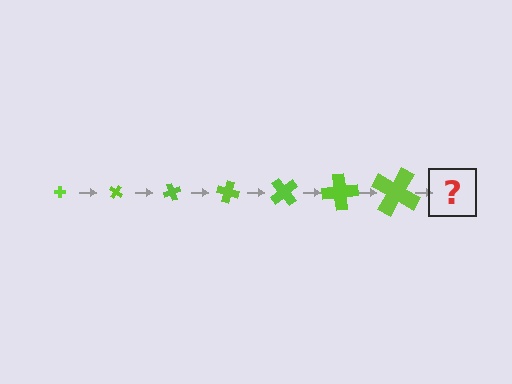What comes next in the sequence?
The next element should be a cross, larger than the previous one and rotated 245 degrees from the start.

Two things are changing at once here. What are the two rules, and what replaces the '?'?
The two rules are that the cross grows larger each step and it rotates 35 degrees each step. The '?' should be a cross, larger than the previous one and rotated 245 degrees from the start.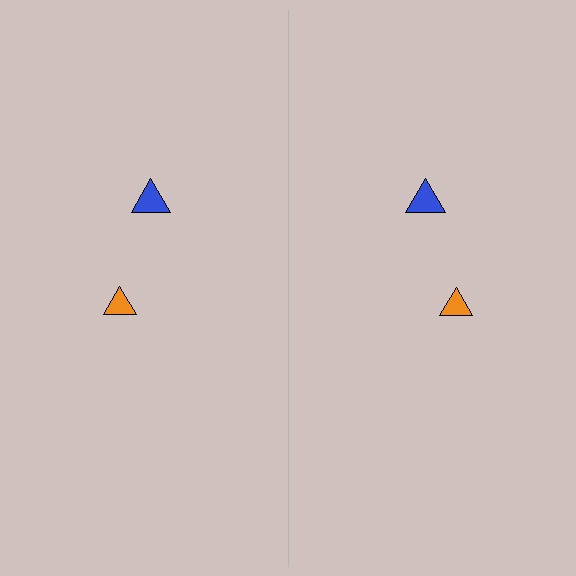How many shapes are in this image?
There are 4 shapes in this image.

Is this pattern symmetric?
Yes, this pattern has bilateral (reflection) symmetry.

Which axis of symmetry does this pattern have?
The pattern has a vertical axis of symmetry running through the center of the image.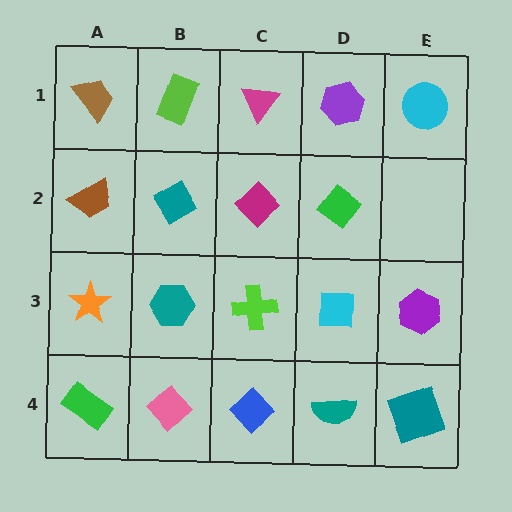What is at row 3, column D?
A cyan square.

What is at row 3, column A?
An orange star.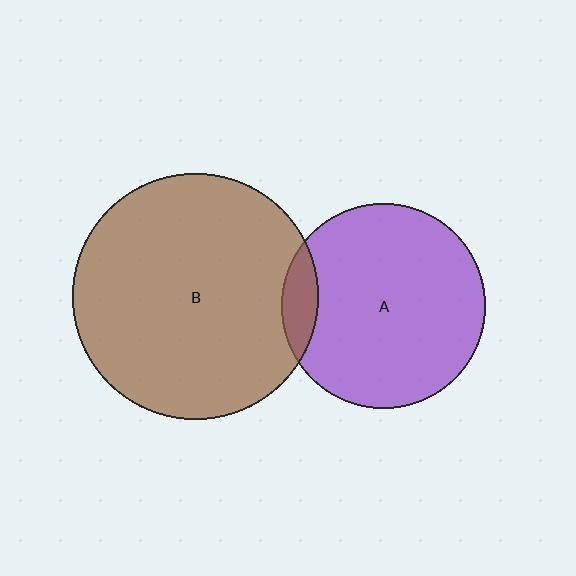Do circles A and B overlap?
Yes.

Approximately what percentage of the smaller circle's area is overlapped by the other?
Approximately 10%.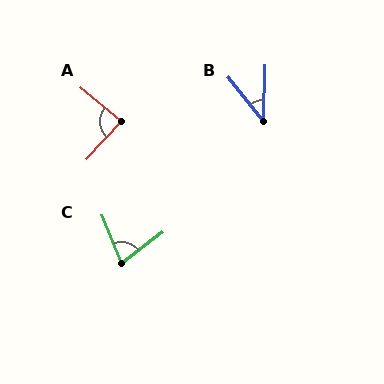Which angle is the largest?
A, at approximately 87 degrees.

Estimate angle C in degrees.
Approximately 74 degrees.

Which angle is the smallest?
B, at approximately 40 degrees.